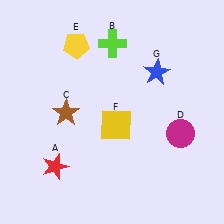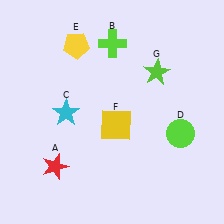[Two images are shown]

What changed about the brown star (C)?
In Image 1, C is brown. In Image 2, it changed to cyan.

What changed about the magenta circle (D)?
In Image 1, D is magenta. In Image 2, it changed to lime.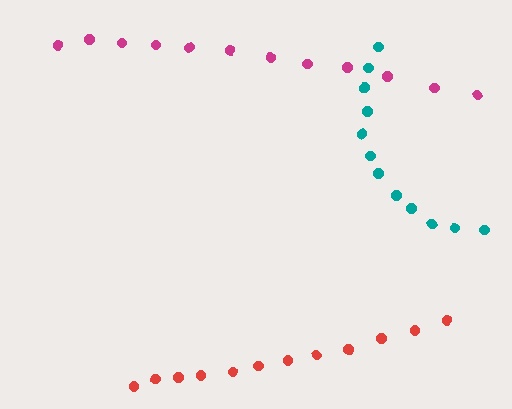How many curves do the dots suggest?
There are 3 distinct paths.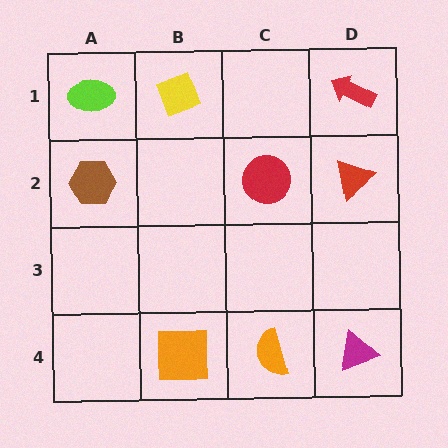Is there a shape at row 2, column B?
No, that cell is empty.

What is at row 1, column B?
A yellow diamond.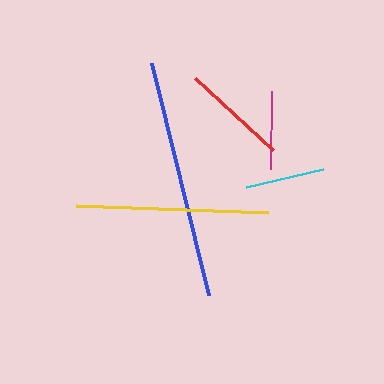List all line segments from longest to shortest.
From longest to shortest: blue, yellow, red, cyan, magenta.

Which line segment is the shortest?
The magenta line is the shortest at approximately 78 pixels.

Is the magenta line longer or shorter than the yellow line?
The yellow line is longer than the magenta line.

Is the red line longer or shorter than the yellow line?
The yellow line is longer than the red line.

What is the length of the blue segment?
The blue segment is approximately 239 pixels long.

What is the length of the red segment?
The red segment is approximately 106 pixels long.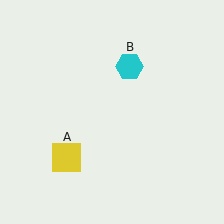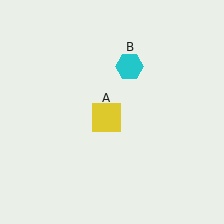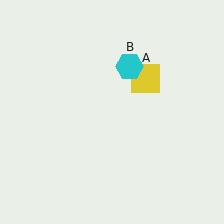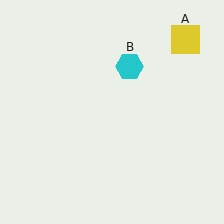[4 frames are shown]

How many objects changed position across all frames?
1 object changed position: yellow square (object A).